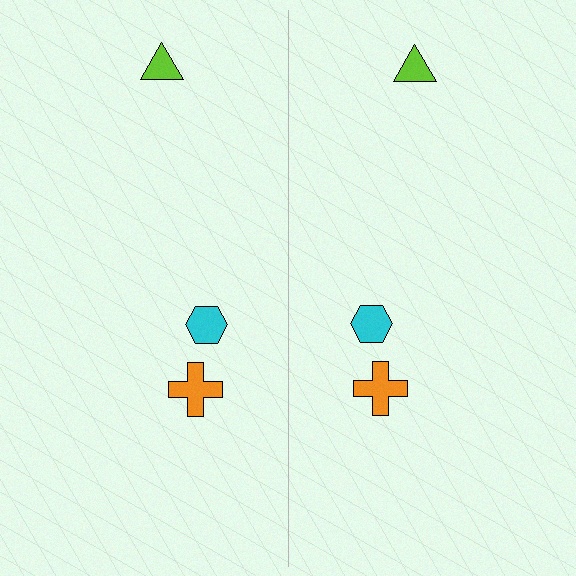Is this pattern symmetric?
Yes, this pattern has bilateral (reflection) symmetry.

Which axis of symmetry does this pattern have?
The pattern has a vertical axis of symmetry running through the center of the image.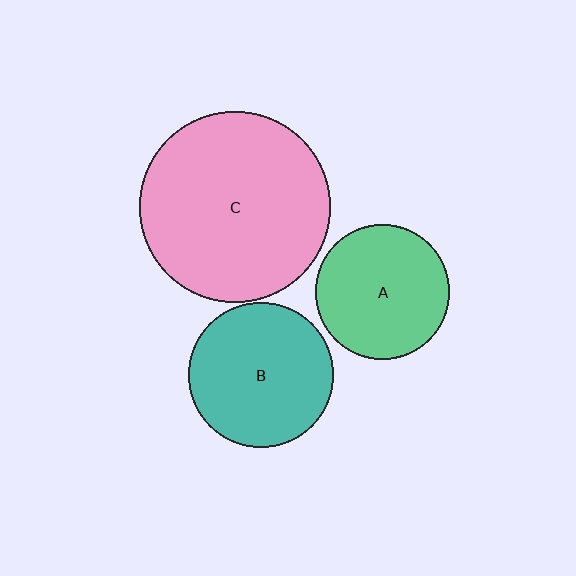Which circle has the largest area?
Circle C (pink).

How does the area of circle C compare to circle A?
Approximately 2.0 times.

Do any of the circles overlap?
No, none of the circles overlap.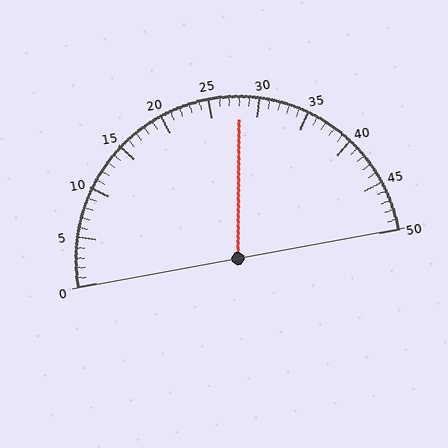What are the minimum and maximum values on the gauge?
The gauge ranges from 0 to 50.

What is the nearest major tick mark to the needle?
The nearest major tick mark is 30.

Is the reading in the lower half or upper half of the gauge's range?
The reading is in the upper half of the range (0 to 50).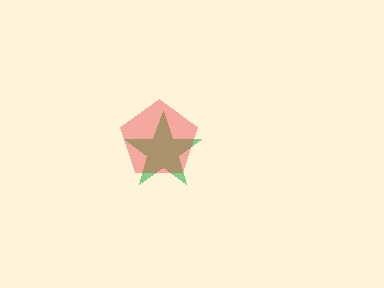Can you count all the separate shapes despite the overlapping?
Yes, there are 2 separate shapes.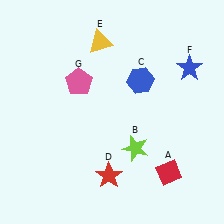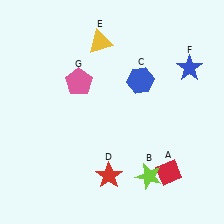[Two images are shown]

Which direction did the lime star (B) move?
The lime star (B) moved down.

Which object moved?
The lime star (B) moved down.